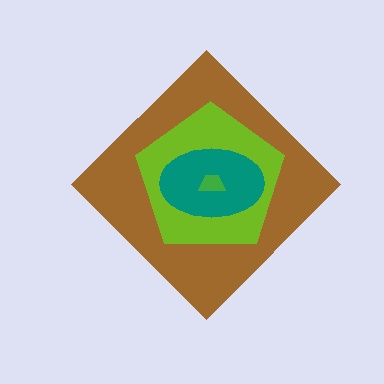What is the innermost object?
The green trapezoid.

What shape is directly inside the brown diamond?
The lime pentagon.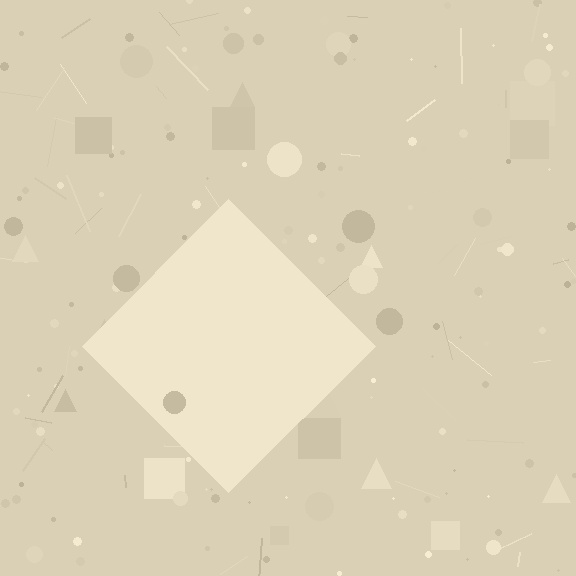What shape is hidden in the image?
A diamond is hidden in the image.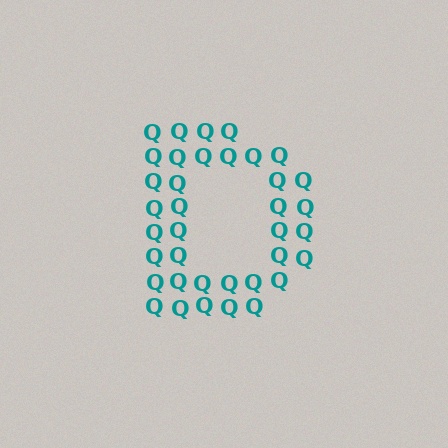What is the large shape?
The large shape is the letter D.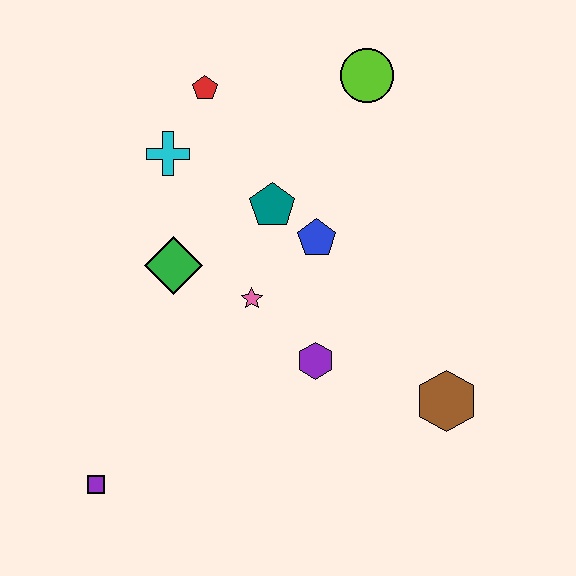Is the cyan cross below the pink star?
No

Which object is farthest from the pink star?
The lime circle is farthest from the pink star.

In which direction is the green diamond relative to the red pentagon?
The green diamond is below the red pentagon.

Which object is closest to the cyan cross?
The red pentagon is closest to the cyan cross.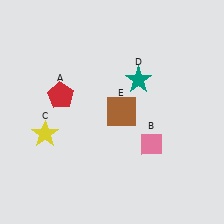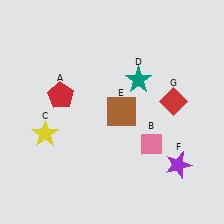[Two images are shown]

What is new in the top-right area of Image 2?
A red diamond (G) was added in the top-right area of Image 2.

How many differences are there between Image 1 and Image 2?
There are 2 differences between the two images.